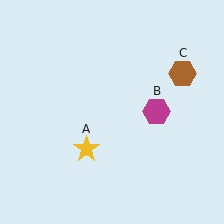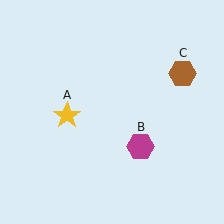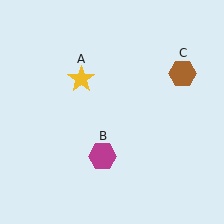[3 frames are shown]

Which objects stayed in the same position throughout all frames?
Brown hexagon (object C) remained stationary.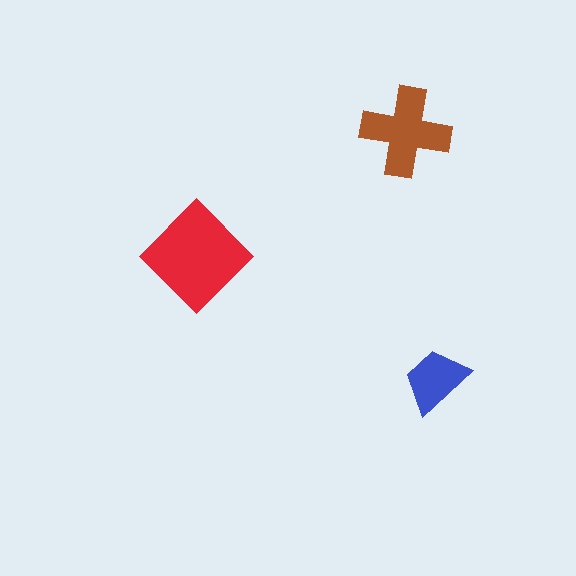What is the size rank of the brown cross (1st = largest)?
2nd.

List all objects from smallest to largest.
The blue trapezoid, the brown cross, the red diamond.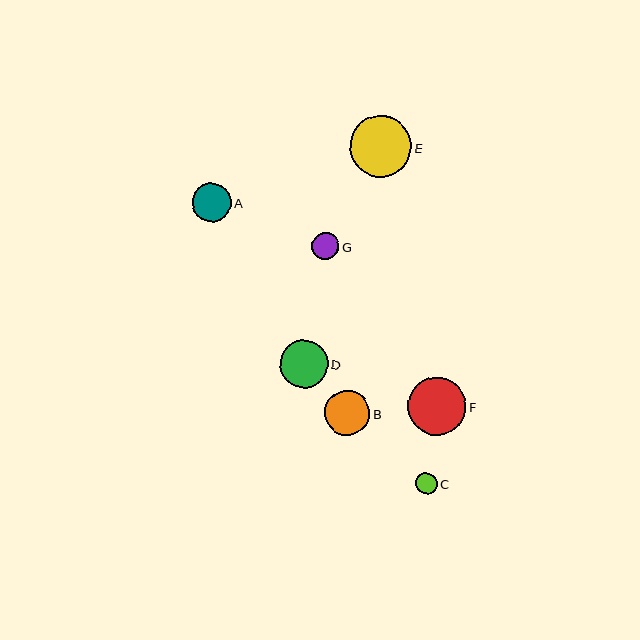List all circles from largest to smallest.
From largest to smallest: E, F, D, B, A, G, C.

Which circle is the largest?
Circle E is the largest with a size of approximately 62 pixels.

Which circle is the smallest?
Circle C is the smallest with a size of approximately 21 pixels.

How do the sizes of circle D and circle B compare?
Circle D and circle B are approximately the same size.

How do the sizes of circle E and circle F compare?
Circle E and circle F are approximately the same size.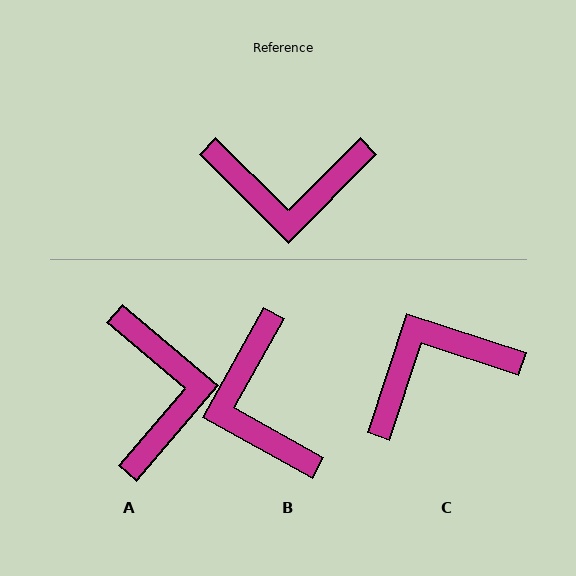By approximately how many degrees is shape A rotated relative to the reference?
Approximately 94 degrees counter-clockwise.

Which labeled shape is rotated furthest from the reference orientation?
C, about 153 degrees away.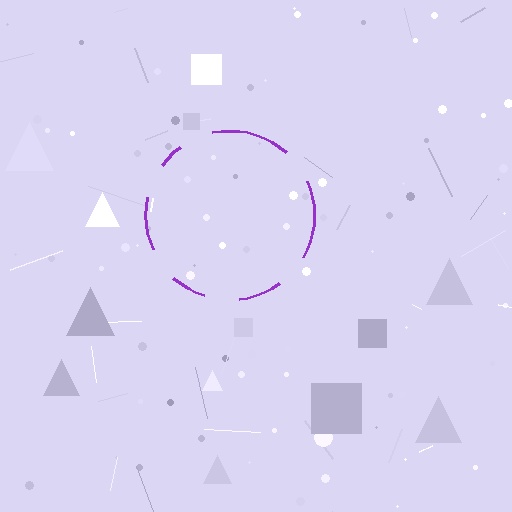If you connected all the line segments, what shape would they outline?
They would outline a circle.